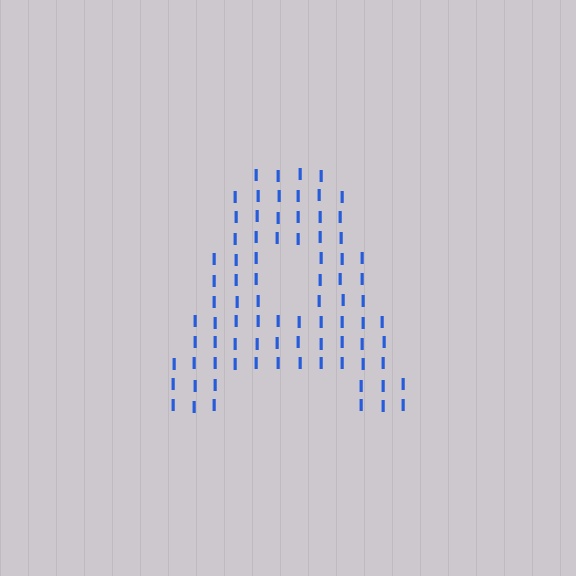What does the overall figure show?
The overall figure shows the letter A.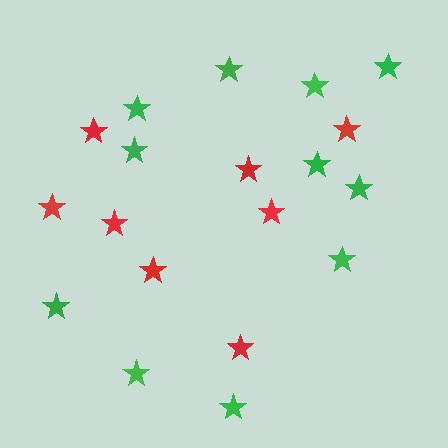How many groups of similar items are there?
There are 2 groups: one group of green stars (11) and one group of red stars (8).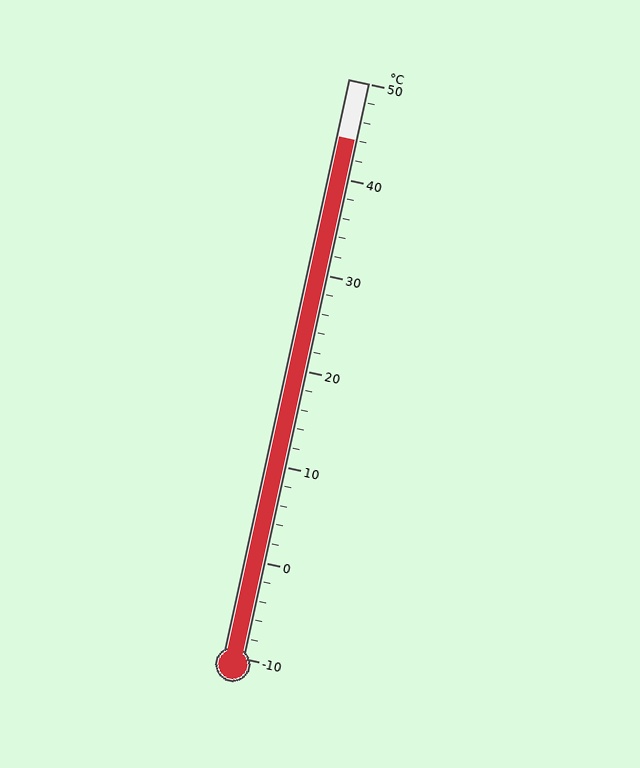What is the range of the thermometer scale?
The thermometer scale ranges from -10°C to 50°C.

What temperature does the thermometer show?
The thermometer shows approximately 44°C.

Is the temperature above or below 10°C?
The temperature is above 10°C.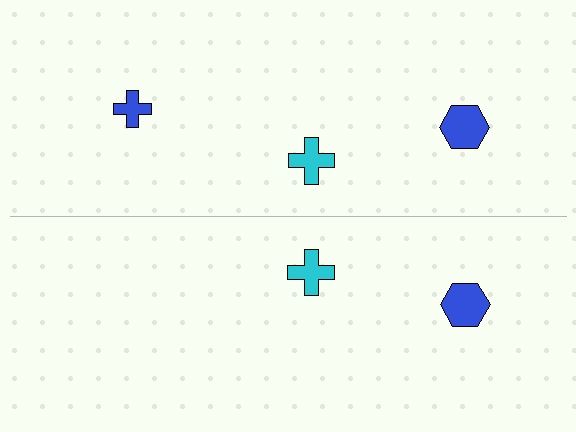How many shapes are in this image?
There are 5 shapes in this image.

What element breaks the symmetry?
A blue cross is missing from the bottom side.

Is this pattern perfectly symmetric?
No, the pattern is not perfectly symmetric. A blue cross is missing from the bottom side.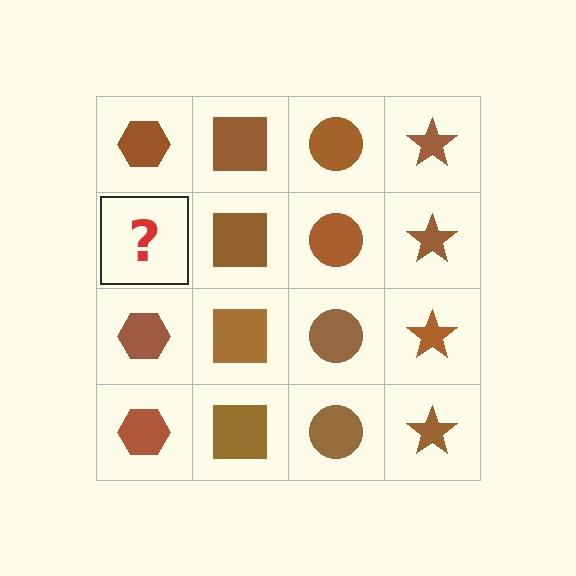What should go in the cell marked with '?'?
The missing cell should contain a brown hexagon.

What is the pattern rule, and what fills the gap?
The rule is that each column has a consistent shape. The gap should be filled with a brown hexagon.